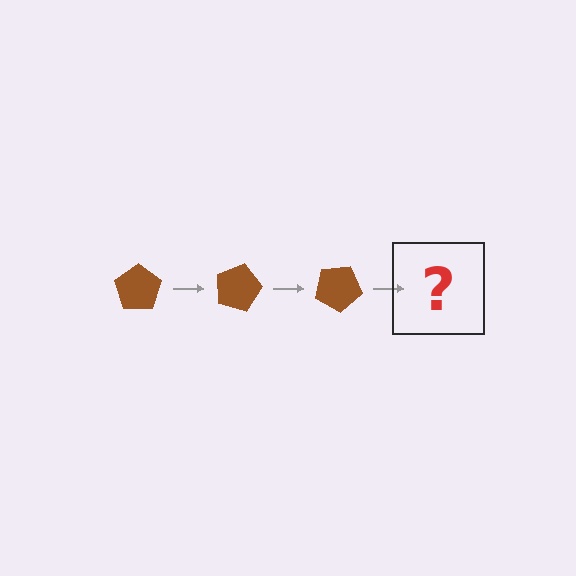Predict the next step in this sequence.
The next step is a brown pentagon rotated 45 degrees.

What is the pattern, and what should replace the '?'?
The pattern is that the pentagon rotates 15 degrees each step. The '?' should be a brown pentagon rotated 45 degrees.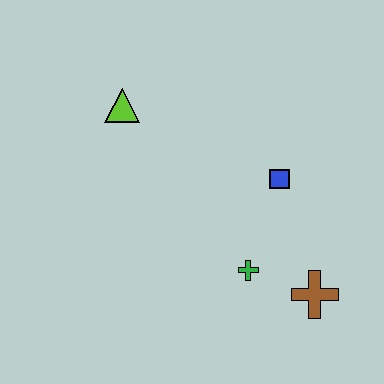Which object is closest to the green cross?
The brown cross is closest to the green cross.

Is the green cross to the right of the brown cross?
No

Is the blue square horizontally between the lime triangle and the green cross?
No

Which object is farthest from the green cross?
The lime triangle is farthest from the green cross.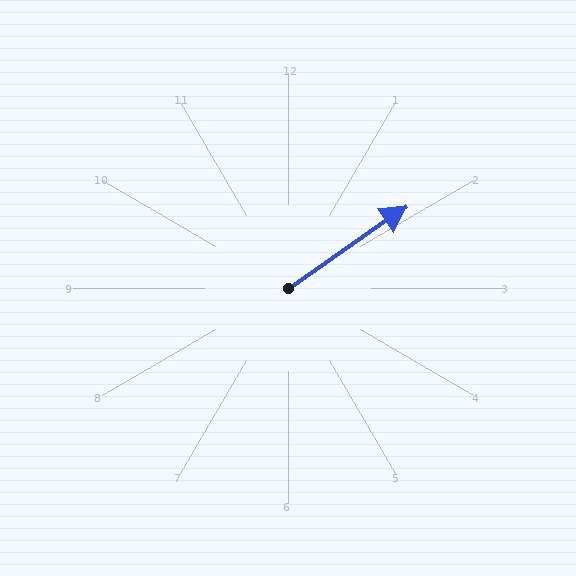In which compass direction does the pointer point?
Northeast.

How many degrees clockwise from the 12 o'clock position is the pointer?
Approximately 55 degrees.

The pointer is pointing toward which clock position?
Roughly 2 o'clock.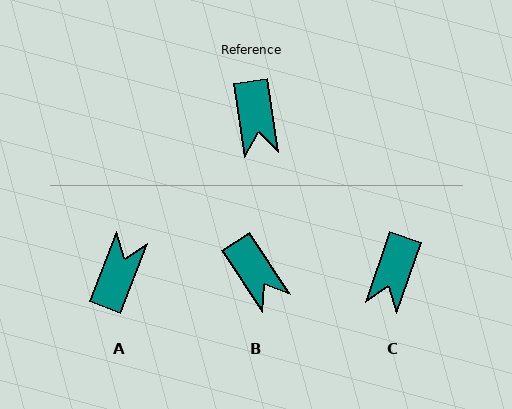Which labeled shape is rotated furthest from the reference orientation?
A, about 151 degrees away.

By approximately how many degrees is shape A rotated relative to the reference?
Approximately 151 degrees counter-clockwise.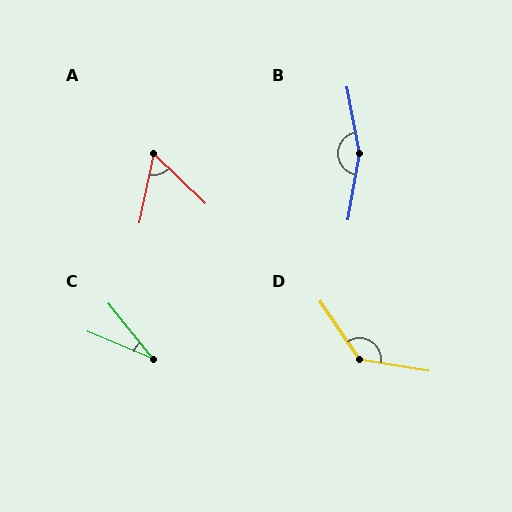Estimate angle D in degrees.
Approximately 133 degrees.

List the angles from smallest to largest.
C (28°), A (58°), D (133°), B (159°).